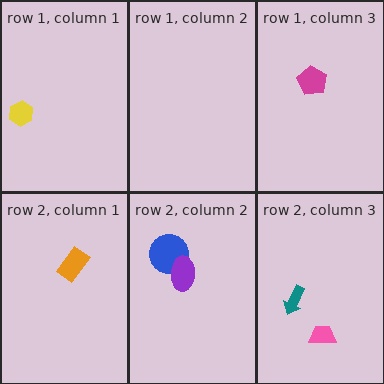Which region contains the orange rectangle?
The row 2, column 1 region.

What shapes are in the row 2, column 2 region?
The blue circle, the purple ellipse.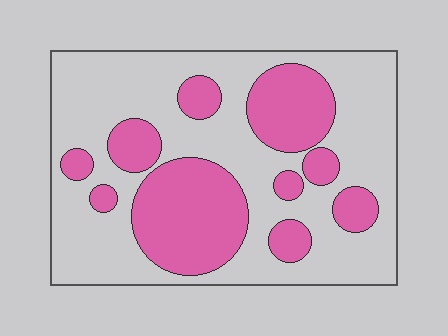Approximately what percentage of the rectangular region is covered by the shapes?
Approximately 35%.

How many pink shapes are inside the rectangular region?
10.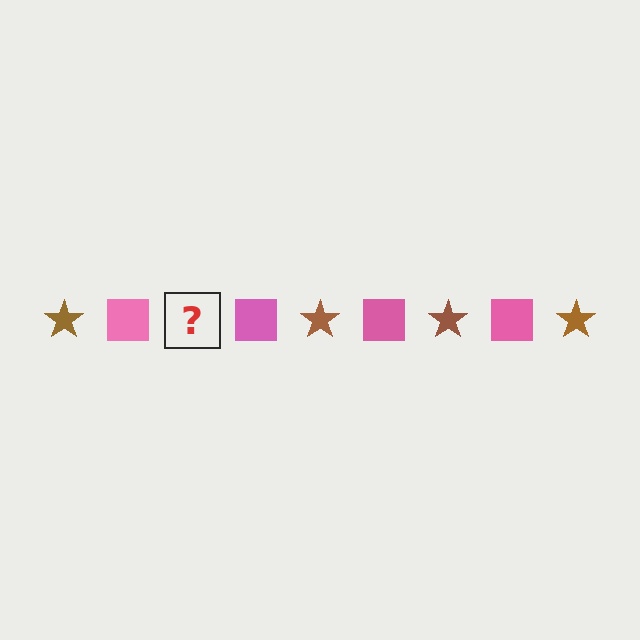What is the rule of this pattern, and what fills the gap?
The rule is that the pattern alternates between brown star and pink square. The gap should be filled with a brown star.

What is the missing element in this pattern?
The missing element is a brown star.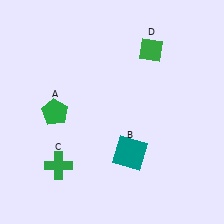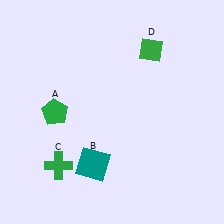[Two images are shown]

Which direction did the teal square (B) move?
The teal square (B) moved left.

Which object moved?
The teal square (B) moved left.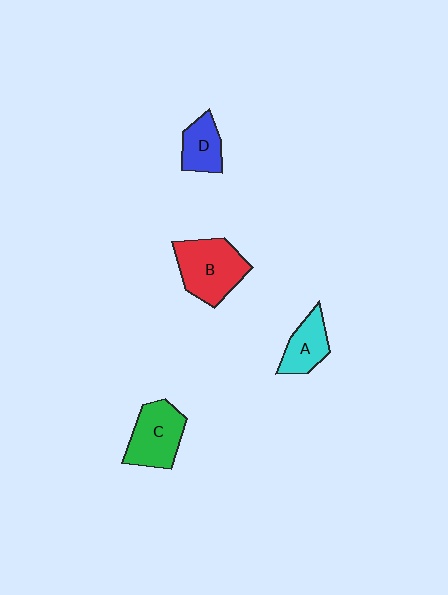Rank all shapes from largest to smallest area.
From largest to smallest: B (red), C (green), A (cyan), D (blue).